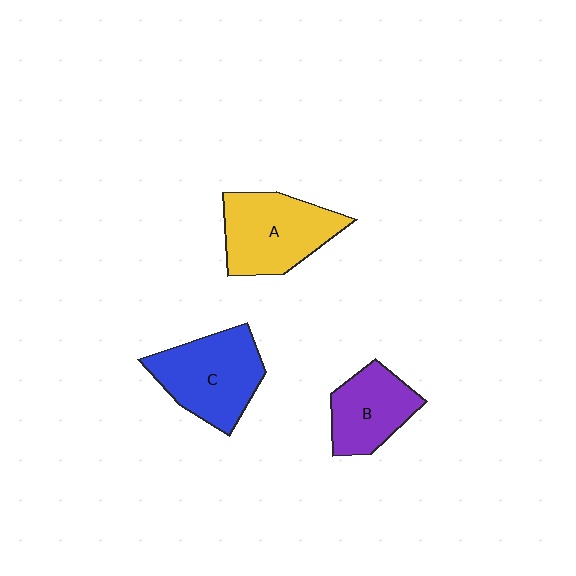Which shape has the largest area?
Shape C (blue).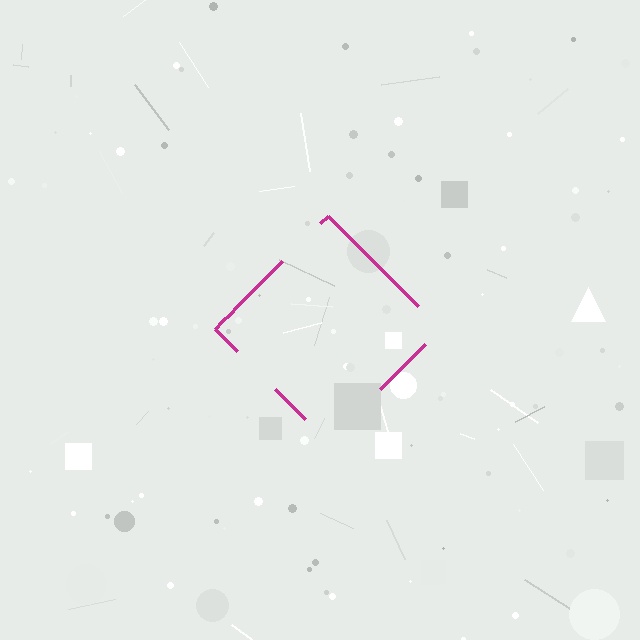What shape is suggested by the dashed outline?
The dashed outline suggests a diamond.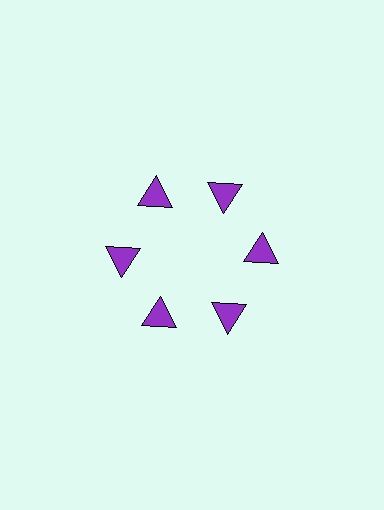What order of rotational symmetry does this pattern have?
This pattern has 6-fold rotational symmetry.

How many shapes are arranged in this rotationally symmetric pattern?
There are 6 shapes, arranged in 6 groups of 1.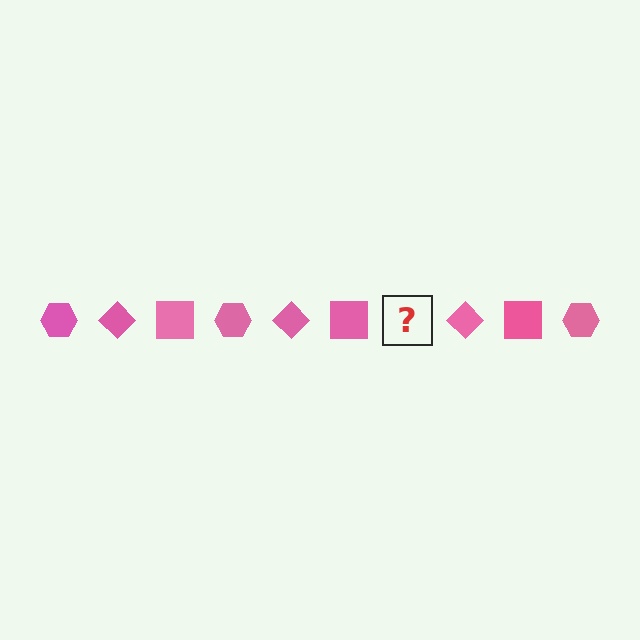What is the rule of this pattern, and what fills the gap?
The rule is that the pattern cycles through hexagon, diamond, square shapes in pink. The gap should be filled with a pink hexagon.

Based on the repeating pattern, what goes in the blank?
The blank should be a pink hexagon.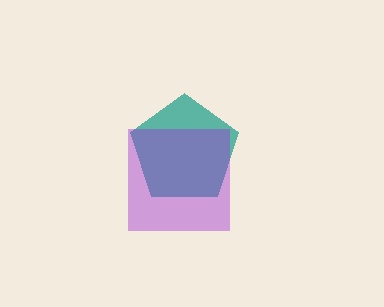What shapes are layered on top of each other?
The layered shapes are: a teal pentagon, a purple square.